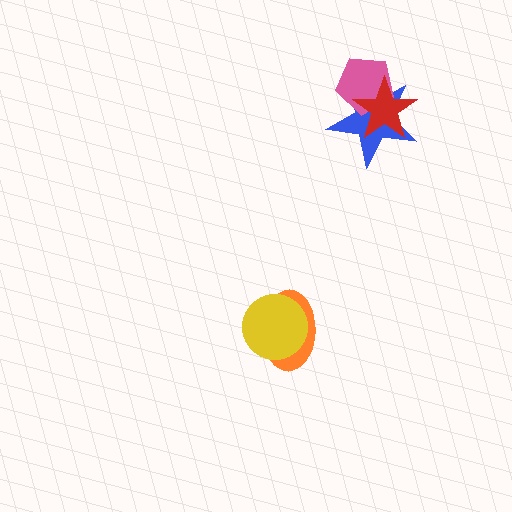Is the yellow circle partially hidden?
No, no other shape covers it.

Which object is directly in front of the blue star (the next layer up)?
The pink pentagon is directly in front of the blue star.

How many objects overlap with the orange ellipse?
1 object overlaps with the orange ellipse.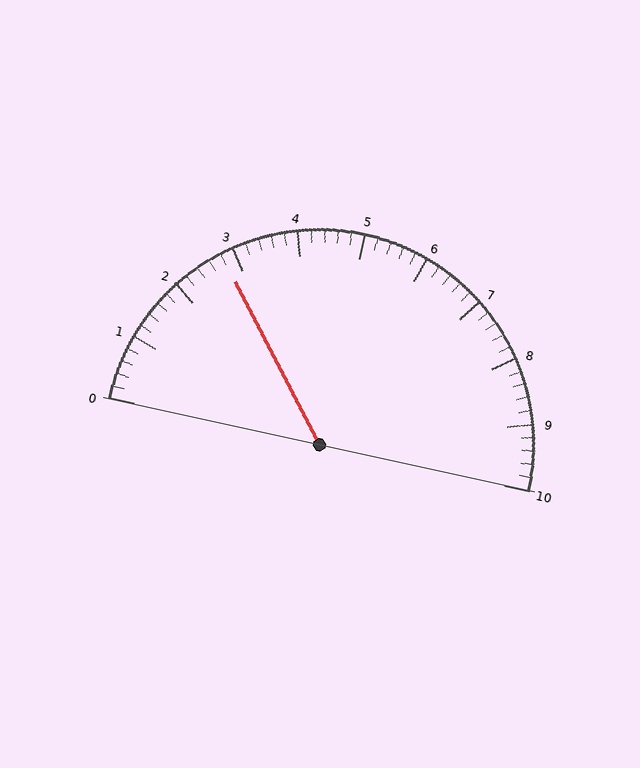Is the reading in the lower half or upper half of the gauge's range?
The reading is in the lower half of the range (0 to 10).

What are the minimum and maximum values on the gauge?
The gauge ranges from 0 to 10.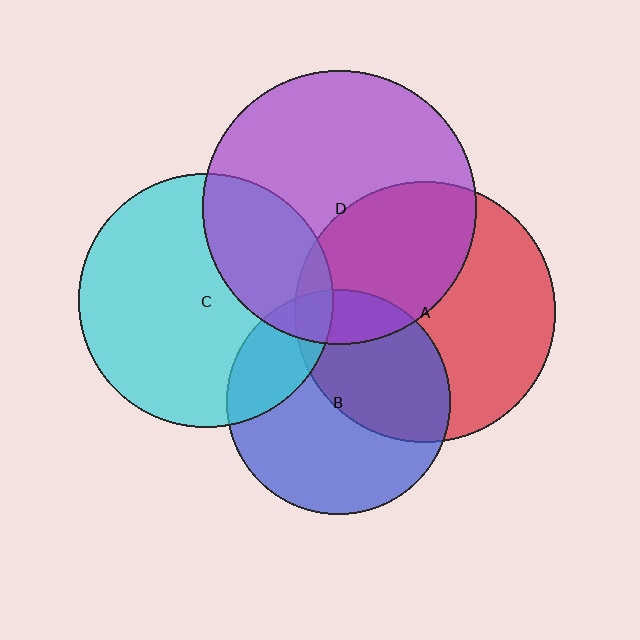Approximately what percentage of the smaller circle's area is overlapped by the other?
Approximately 40%.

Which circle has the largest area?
Circle D (purple).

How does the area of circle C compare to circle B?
Approximately 1.3 times.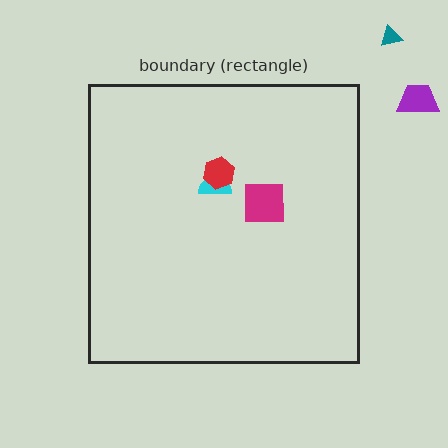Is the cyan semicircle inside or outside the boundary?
Inside.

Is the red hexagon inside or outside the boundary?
Inside.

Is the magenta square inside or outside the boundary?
Inside.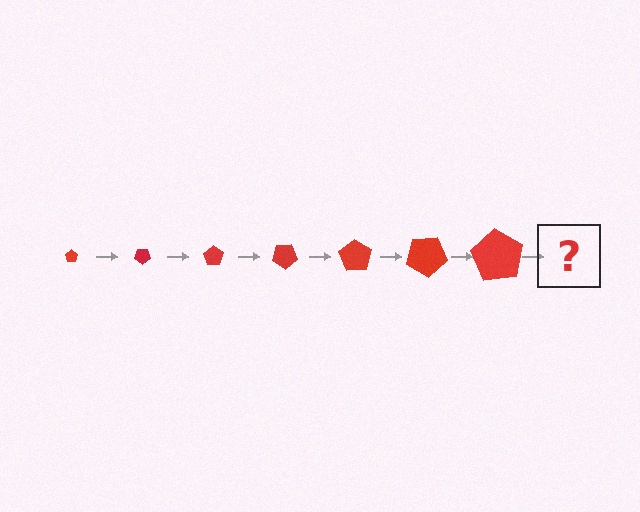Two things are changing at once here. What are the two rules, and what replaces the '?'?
The two rules are that the pentagon grows larger each step and it rotates 35 degrees each step. The '?' should be a pentagon, larger than the previous one and rotated 245 degrees from the start.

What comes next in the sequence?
The next element should be a pentagon, larger than the previous one and rotated 245 degrees from the start.